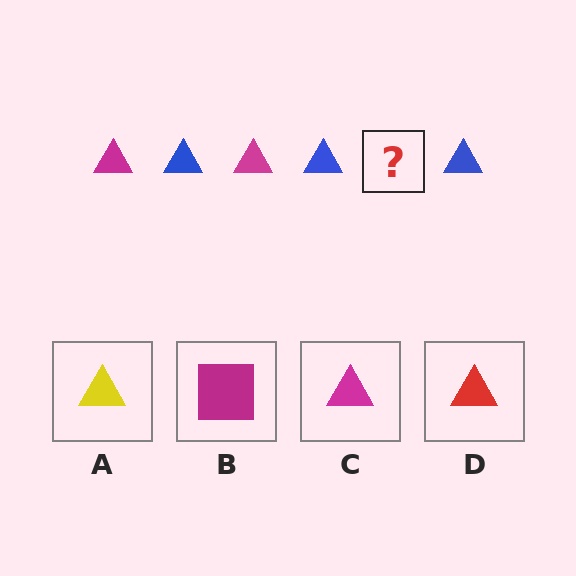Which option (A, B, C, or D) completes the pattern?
C.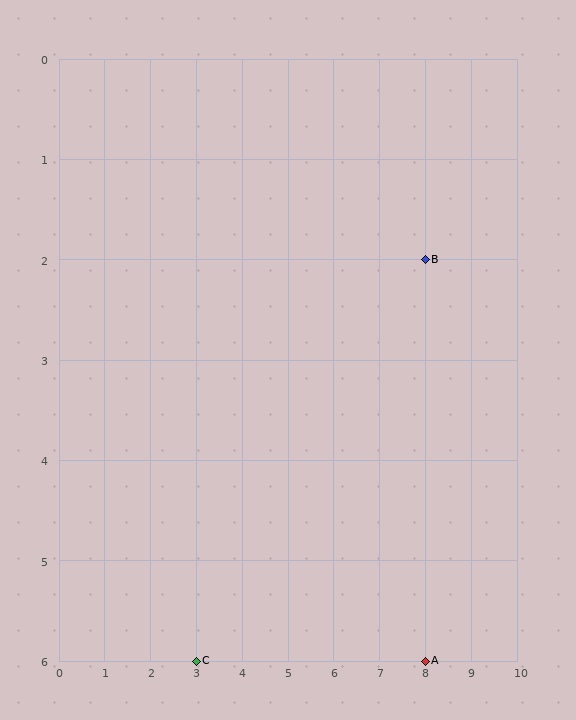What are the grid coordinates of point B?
Point B is at grid coordinates (8, 2).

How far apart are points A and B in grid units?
Points A and B are 4 rows apart.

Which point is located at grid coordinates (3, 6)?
Point C is at (3, 6).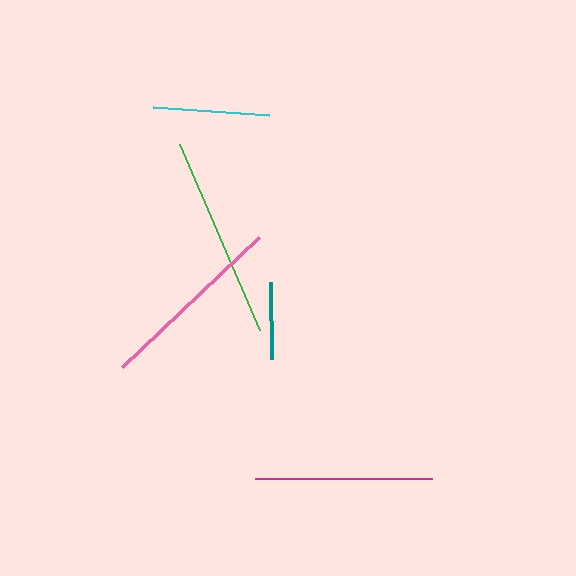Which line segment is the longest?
The green line is the longest at approximately 202 pixels.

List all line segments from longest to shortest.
From longest to shortest: green, pink, magenta, cyan, teal.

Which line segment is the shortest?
The teal line is the shortest at approximately 78 pixels.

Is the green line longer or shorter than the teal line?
The green line is longer than the teal line.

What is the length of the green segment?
The green segment is approximately 202 pixels long.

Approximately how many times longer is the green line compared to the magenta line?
The green line is approximately 1.1 times the length of the magenta line.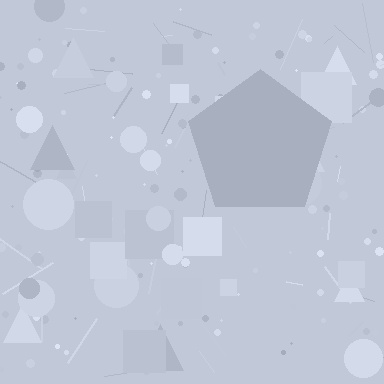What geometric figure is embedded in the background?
A pentagon is embedded in the background.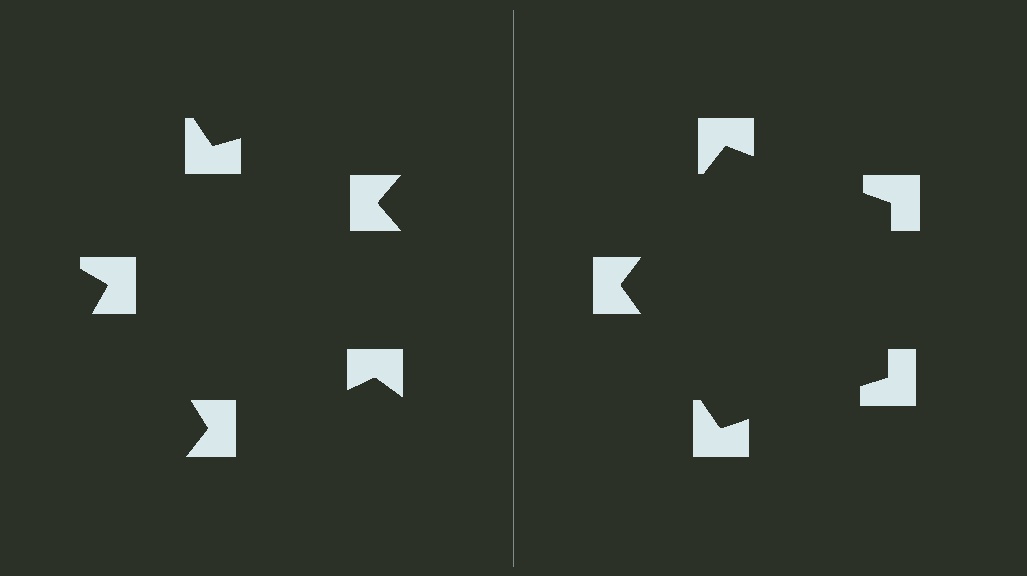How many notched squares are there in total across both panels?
10 — 5 on each side.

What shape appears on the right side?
An illusory pentagon.